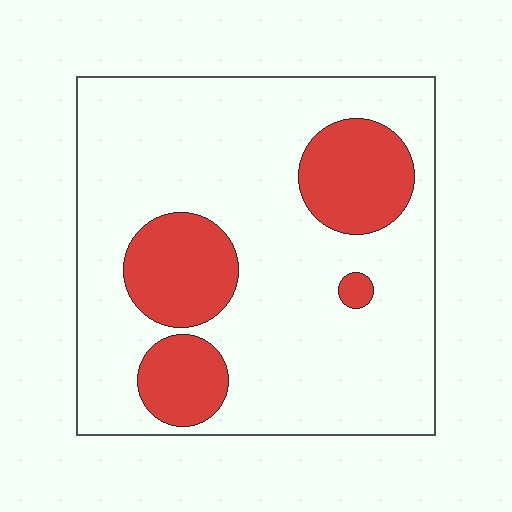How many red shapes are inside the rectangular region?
4.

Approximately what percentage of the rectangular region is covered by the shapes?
Approximately 20%.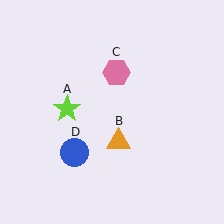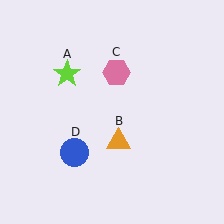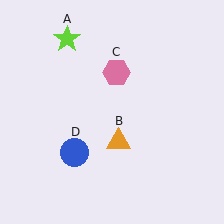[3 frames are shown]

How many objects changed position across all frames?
1 object changed position: lime star (object A).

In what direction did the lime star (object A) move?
The lime star (object A) moved up.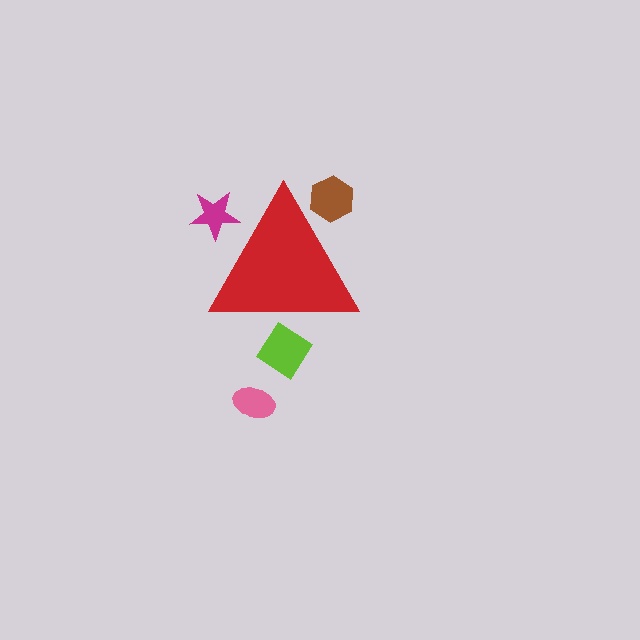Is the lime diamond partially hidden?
Yes, the lime diamond is partially hidden behind the red triangle.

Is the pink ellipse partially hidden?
No, the pink ellipse is fully visible.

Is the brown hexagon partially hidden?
Yes, the brown hexagon is partially hidden behind the red triangle.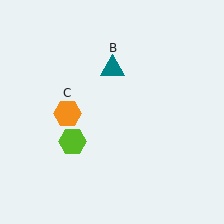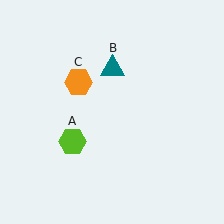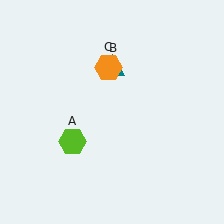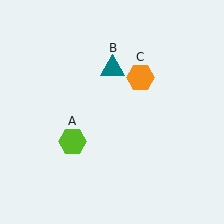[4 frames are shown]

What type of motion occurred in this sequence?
The orange hexagon (object C) rotated clockwise around the center of the scene.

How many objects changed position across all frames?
1 object changed position: orange hexagon (object C).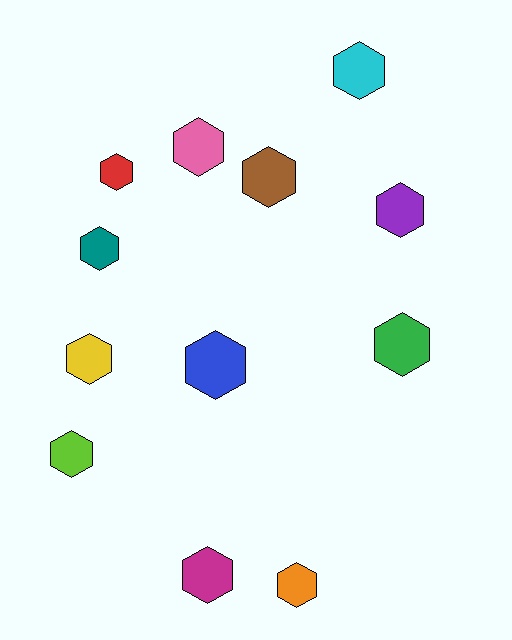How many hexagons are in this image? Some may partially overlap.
There are 12 hexagons.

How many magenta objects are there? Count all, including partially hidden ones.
There is 1 magenta object.